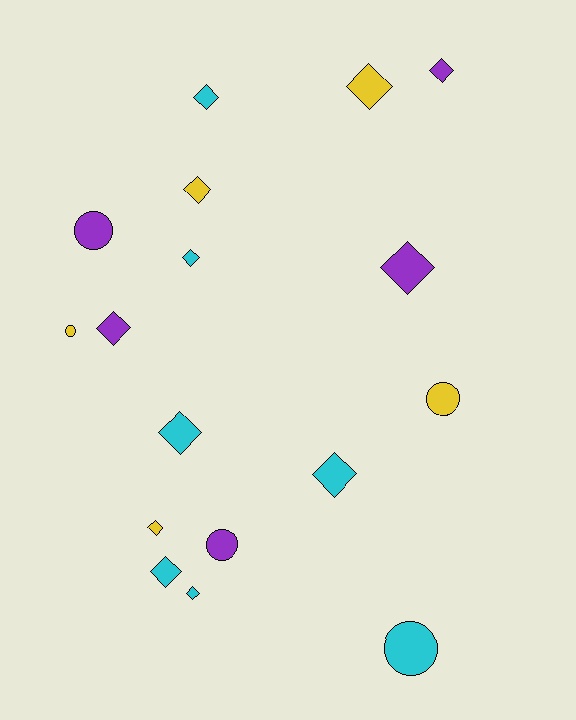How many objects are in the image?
There are 17 objects.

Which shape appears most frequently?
Diamond, with 12 objects.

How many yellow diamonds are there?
There are 3 yellow diamonds.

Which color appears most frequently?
Cyan, with 7 objects.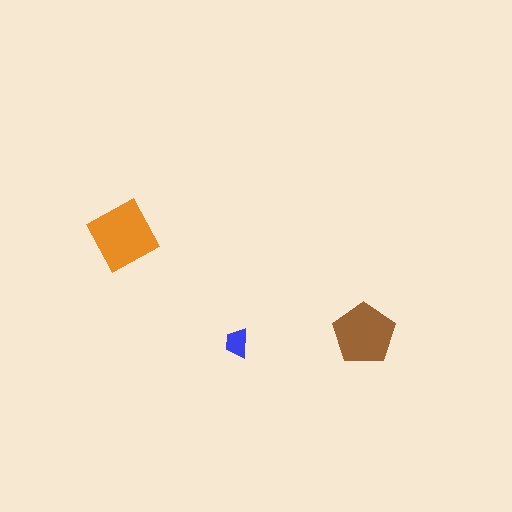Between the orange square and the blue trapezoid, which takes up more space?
The orange square.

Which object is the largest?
The orange square.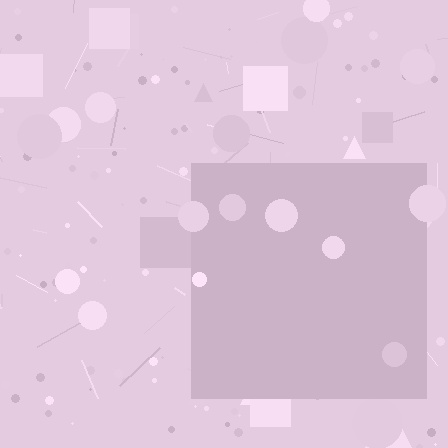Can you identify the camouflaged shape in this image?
The camouflaged shape is a square.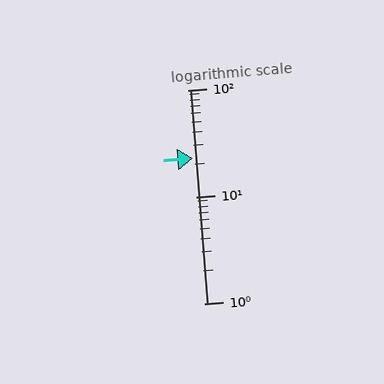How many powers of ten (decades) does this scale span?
The scale spans 2 decades, from 1 to 100.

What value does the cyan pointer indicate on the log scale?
The pointer indicates approximately 23.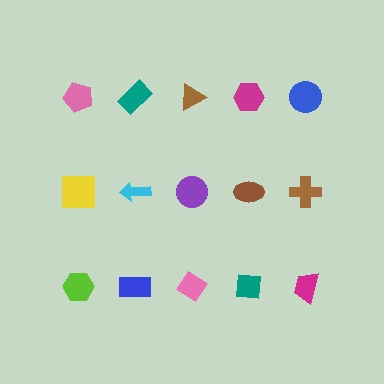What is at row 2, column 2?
A cyan arrow.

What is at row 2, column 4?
A brown ellipse.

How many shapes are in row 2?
5 shapes.